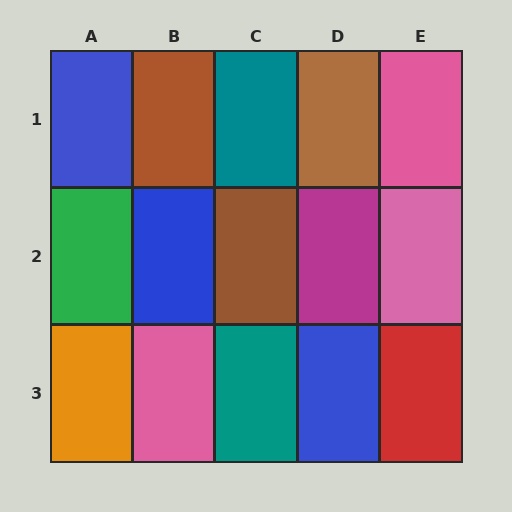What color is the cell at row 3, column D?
Blue.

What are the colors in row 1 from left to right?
Blue, brown, teal, brown, pink.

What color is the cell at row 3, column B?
Pink.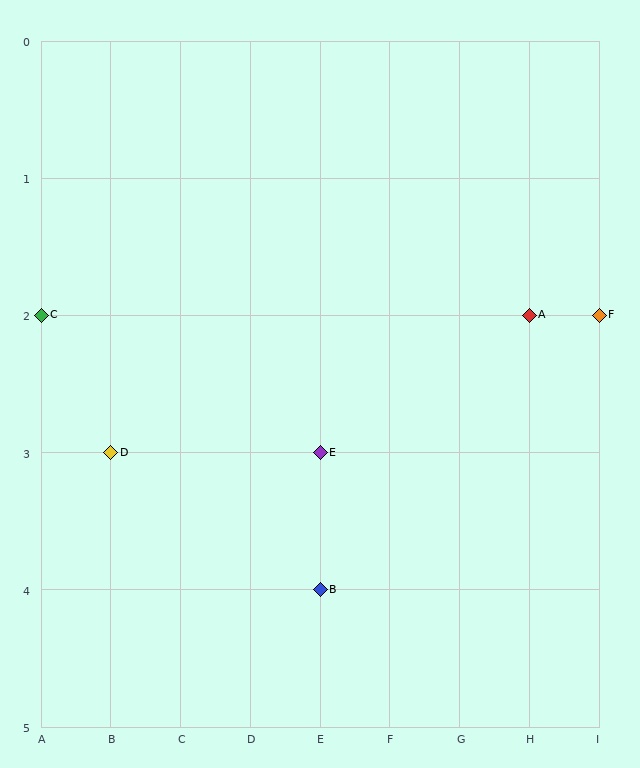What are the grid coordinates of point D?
Point D is at grid coordinates (B, 3).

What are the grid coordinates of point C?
Point C is at grid coordinates (A, 2).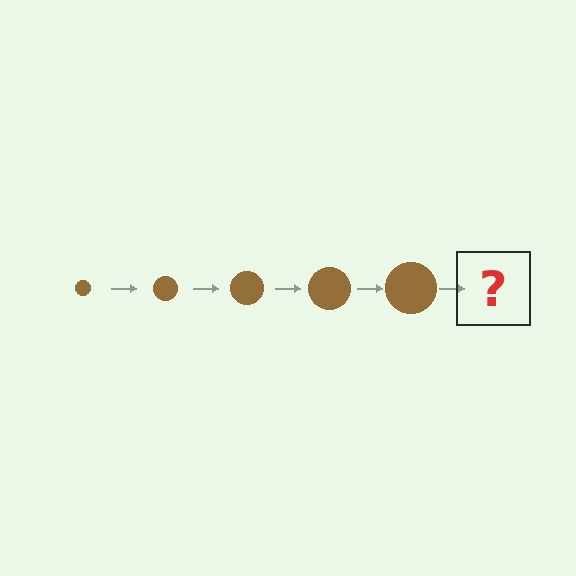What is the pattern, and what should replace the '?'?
The pattern is that the circle gets progressively larger each step. The '?' should be a brown circle, larger than the previous one.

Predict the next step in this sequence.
The next step is a brown circle, larger than the previous one.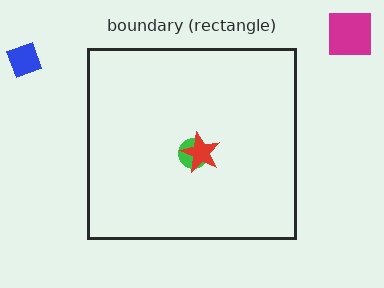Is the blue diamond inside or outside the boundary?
Outside.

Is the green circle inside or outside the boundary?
Inside.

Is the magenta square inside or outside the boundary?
Outside.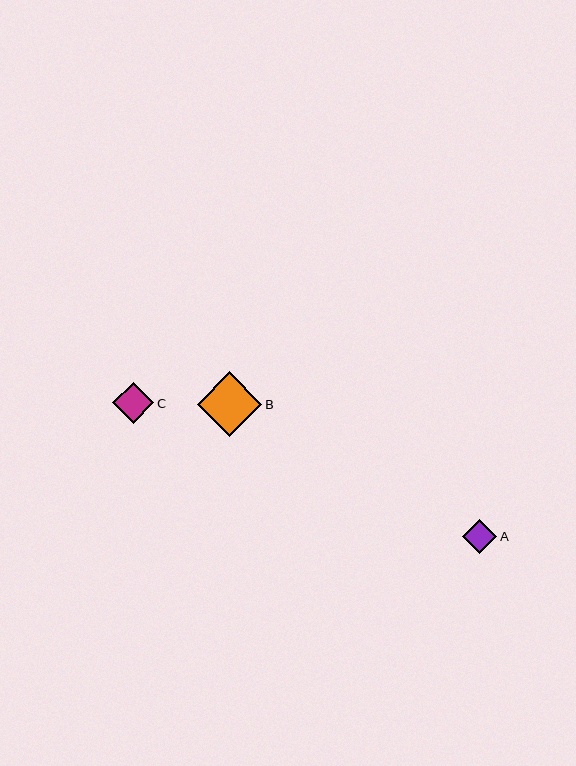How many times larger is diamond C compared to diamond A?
Diamond C is approximately 1.2 times the size of diamond A.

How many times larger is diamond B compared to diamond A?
Diamond B is approximately 1.9 times the size of diamond A.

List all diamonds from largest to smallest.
From largest to smallest: B, C, A.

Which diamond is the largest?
Diamond B is the largest with a size of approximately 65 pixels.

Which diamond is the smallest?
Diamond A is the smallest with a size of approximately 34 pixels.